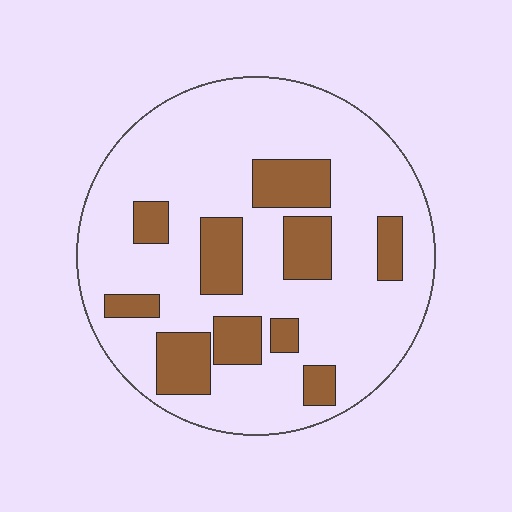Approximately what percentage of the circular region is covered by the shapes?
Approximately 25%.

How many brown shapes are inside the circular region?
10.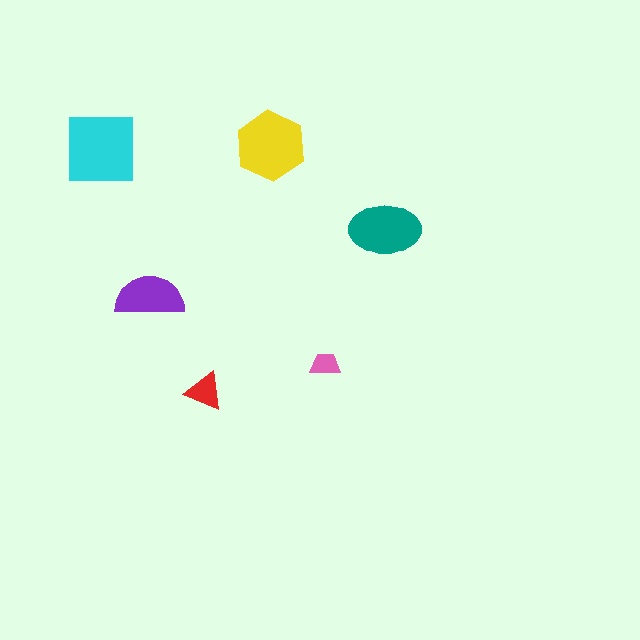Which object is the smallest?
The pink trapezoid.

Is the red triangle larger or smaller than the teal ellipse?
Smaller.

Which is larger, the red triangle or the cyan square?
The cyan square.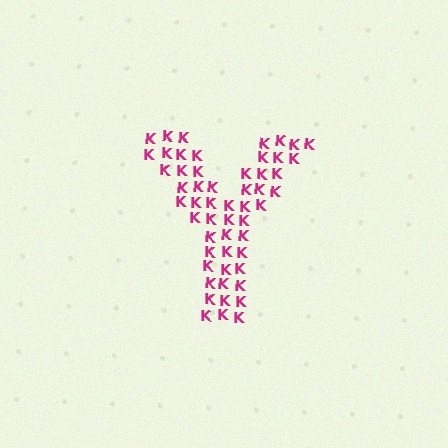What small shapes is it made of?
It is made of small letter K's.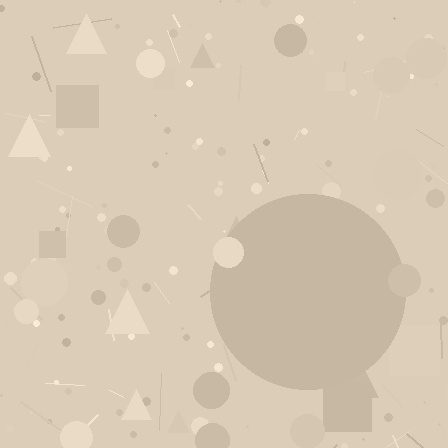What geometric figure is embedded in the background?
A circle is embedded in the background.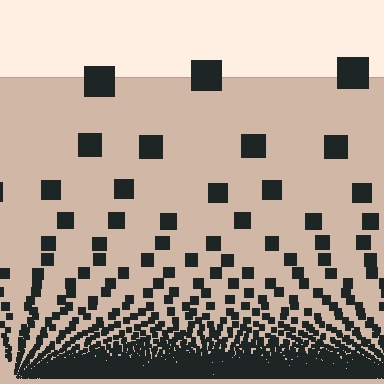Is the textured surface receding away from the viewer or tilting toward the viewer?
The surface appears to tilt toward the viewer. Texture elements get larger and sparser toward the top.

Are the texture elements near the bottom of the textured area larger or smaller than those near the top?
Smaller. The gradient is inverted — elements near the bottom are smaller and denser.